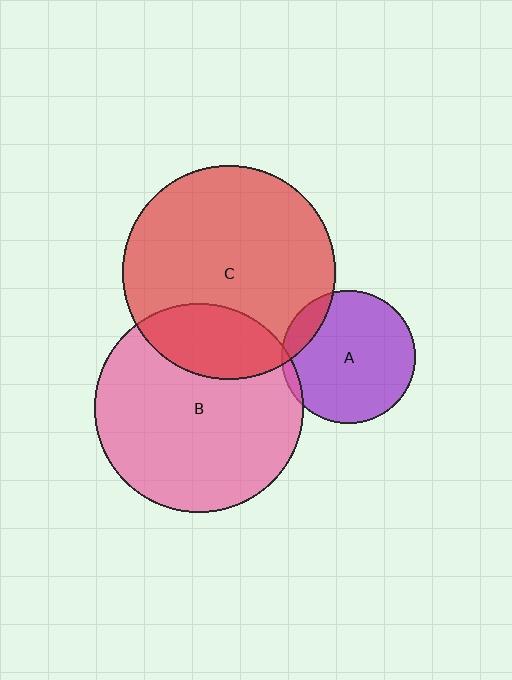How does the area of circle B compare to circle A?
Approximately 2.5 times.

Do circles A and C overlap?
Yes.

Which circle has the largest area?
Circle C (red).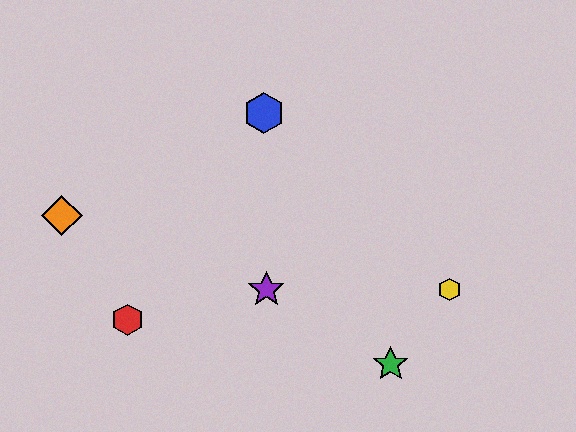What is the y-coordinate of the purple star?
The purple star is at y≈290.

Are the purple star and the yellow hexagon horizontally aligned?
Yes, both are at y≈290.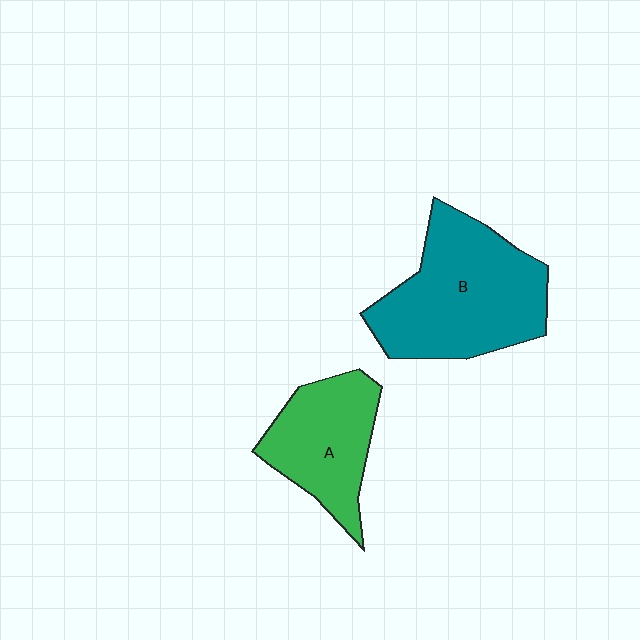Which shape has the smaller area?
Shape A (green).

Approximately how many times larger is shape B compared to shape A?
Approximately 1.5 times.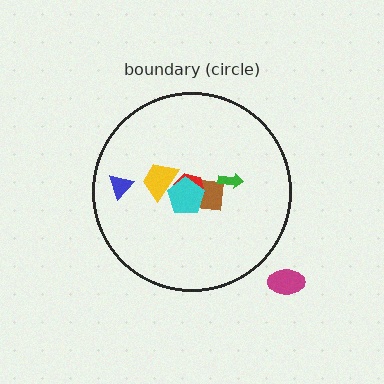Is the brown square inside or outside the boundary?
Inside.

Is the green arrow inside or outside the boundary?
Inside.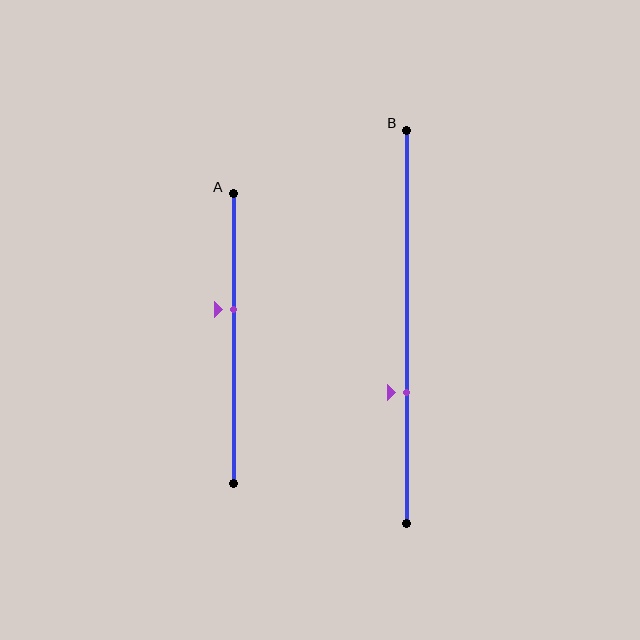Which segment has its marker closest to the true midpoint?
Segment A has its marker closest to the true midpoint.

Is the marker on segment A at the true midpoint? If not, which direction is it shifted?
No, the marker on segment A is shifted upward by about 10% of the segment length.